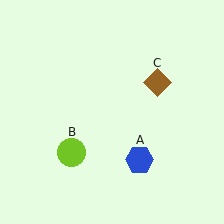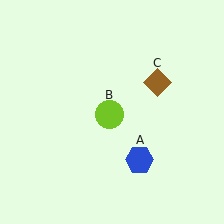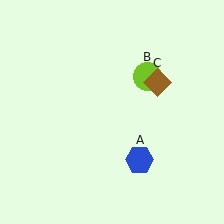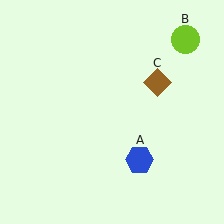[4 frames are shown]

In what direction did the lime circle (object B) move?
The lime circle (object B) moved up and to the right.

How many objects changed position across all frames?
1 object changed position: lime circle (object B).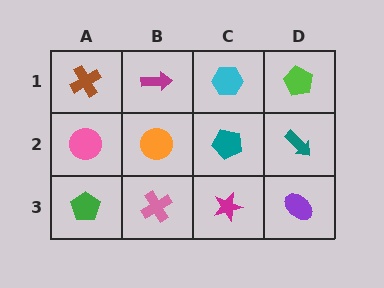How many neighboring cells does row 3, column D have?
2.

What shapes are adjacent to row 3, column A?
A pink circle (row 2, column A), a pink cross (row 3, column B).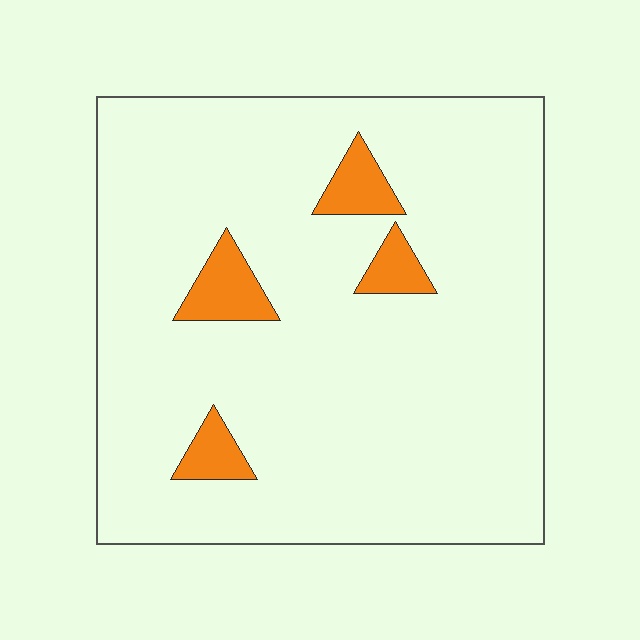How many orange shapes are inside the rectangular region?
4.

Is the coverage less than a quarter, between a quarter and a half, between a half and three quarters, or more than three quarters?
Less than a quarter.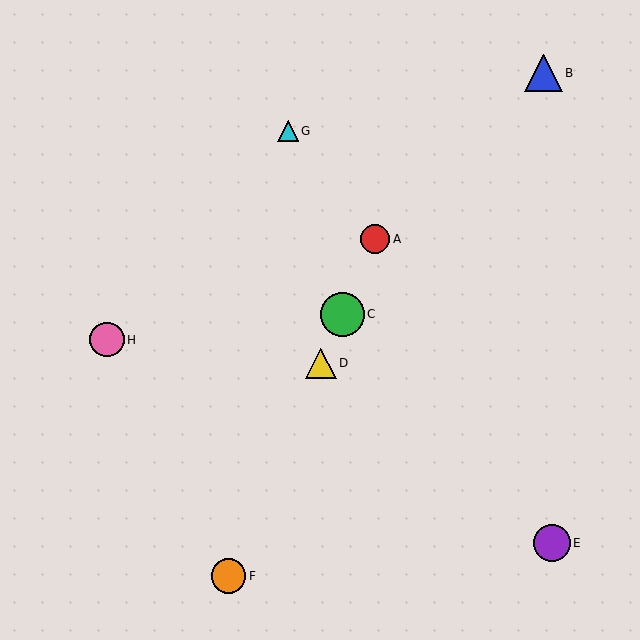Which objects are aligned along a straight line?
Objects A, C, D, F are aligned along a straight line.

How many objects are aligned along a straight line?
4 objects (A, C, D, F) are aligned along a straight line.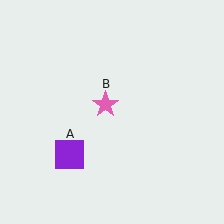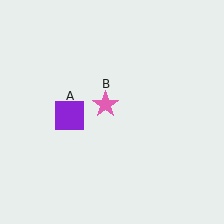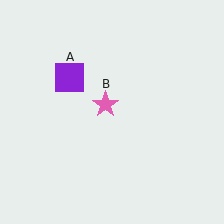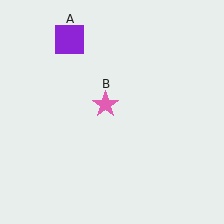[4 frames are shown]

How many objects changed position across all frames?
1 object changed position: purple square (object A).